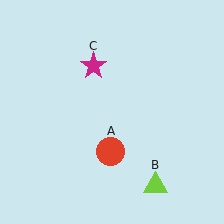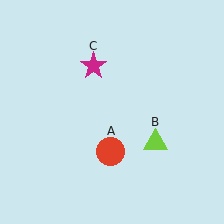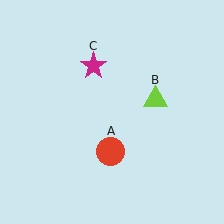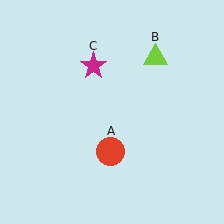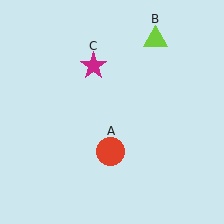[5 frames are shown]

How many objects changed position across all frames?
1 object changed position: lime triangle (object B).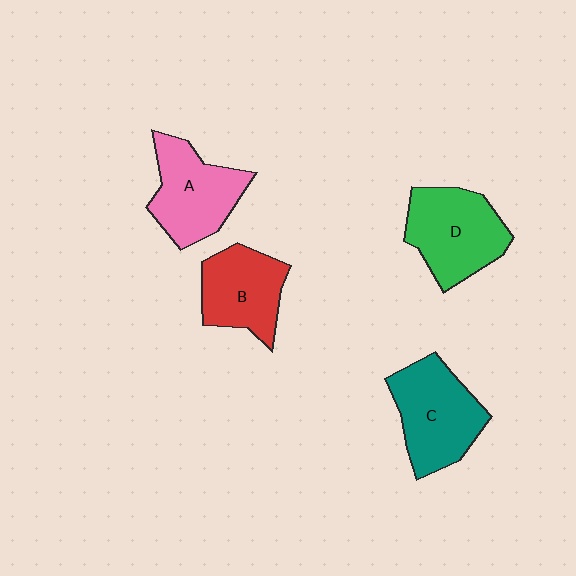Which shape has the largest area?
Shape C (teal).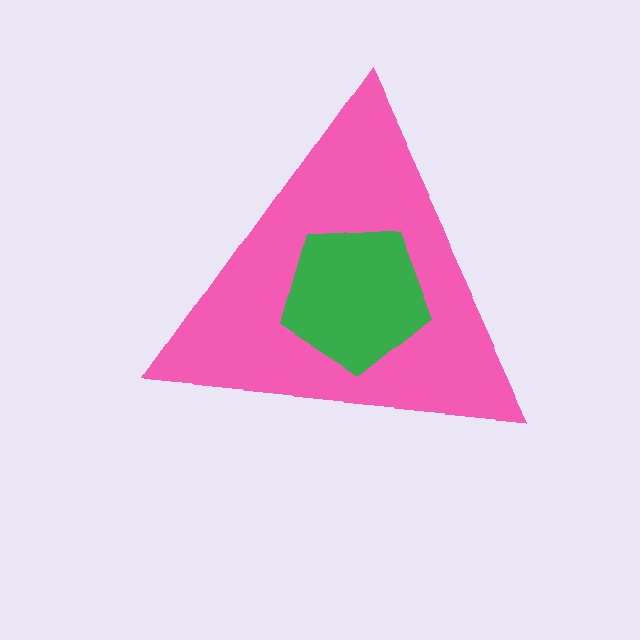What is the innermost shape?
The green pentagon.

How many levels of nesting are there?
2.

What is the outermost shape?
The pink triangle.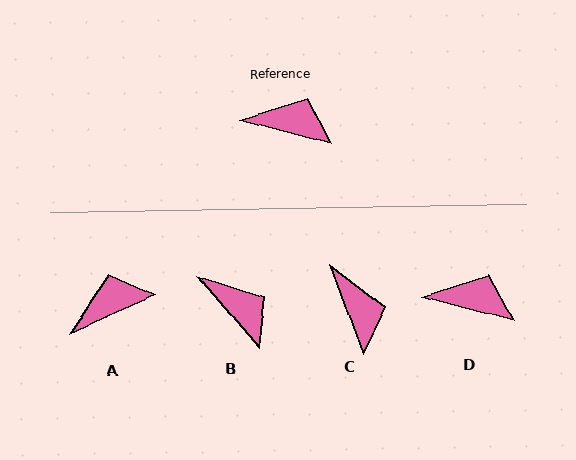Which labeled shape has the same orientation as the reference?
D.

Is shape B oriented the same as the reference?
No, it is off by about 35 degrees.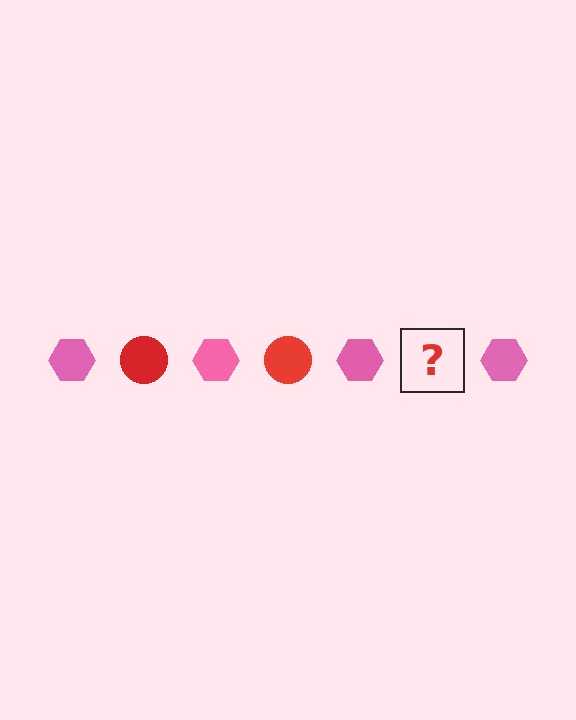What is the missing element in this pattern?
The missing element is a red circle.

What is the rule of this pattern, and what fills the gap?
The rule is that the pattern alternates between pink hexagon and red circle. The gap should be filled with a red circle.